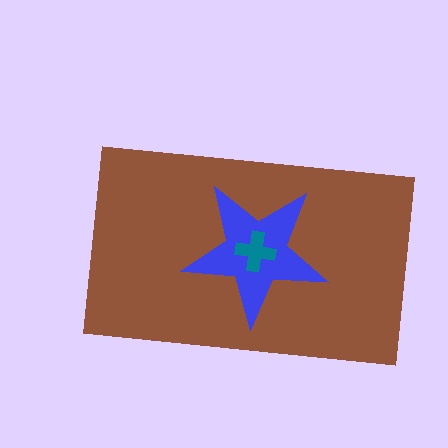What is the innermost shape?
The teal cross.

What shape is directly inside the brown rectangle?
The blue star.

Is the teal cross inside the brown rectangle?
Yes.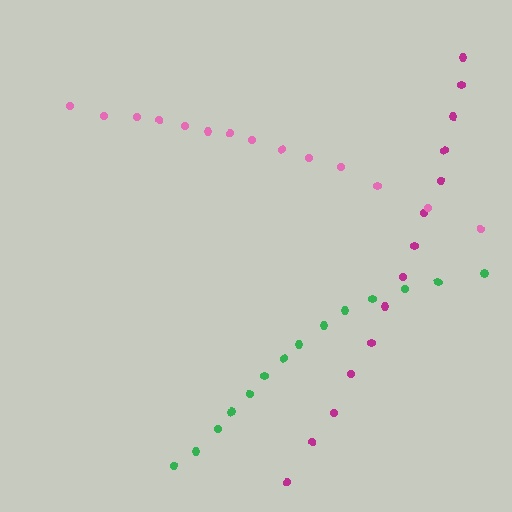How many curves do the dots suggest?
There are 3 distinct paths.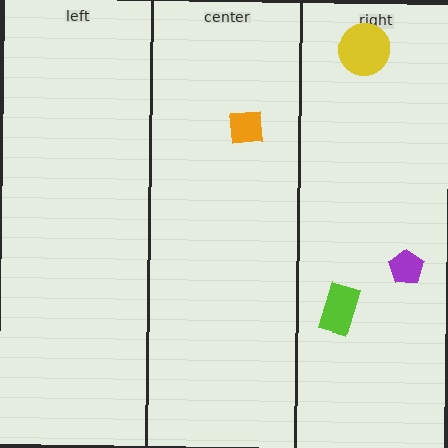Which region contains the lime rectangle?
The right region.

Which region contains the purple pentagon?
The right region.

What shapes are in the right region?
The lime rectangle, the yellow circle, the purple pentagon.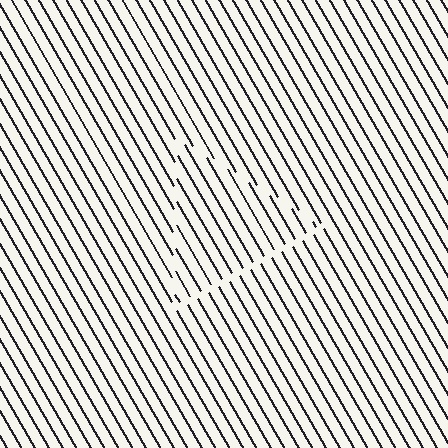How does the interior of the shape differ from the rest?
The interior of the shape contains the same grating, shifted by half a period — the contour is defined by the phase discontinuity where line-ends from the inner and outer gratings abut.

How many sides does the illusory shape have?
3 sides — the line-ends trace a triangle.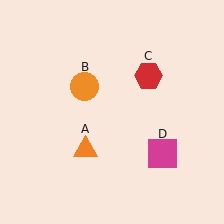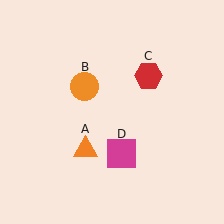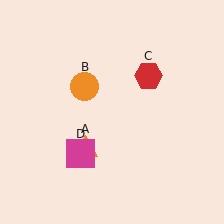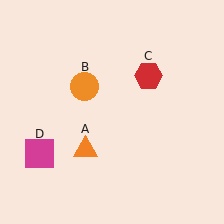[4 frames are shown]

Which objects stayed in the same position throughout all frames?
Orange triangle (object A) and orange circle (object B) and red hexagon (object C) remained stationary.